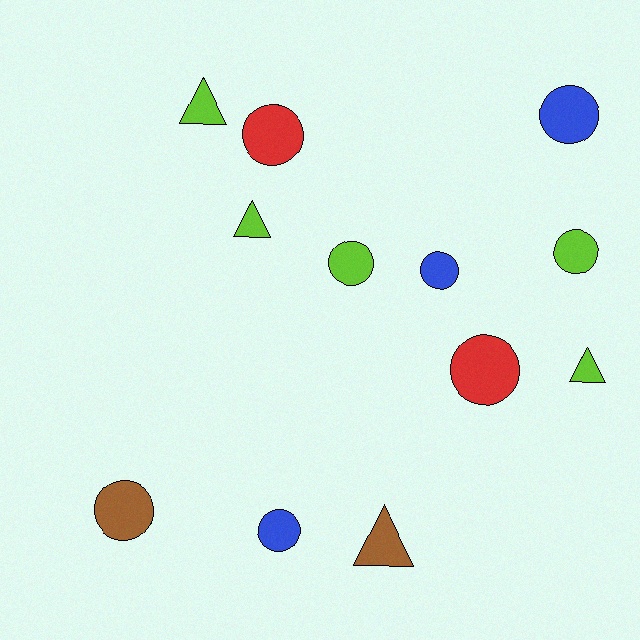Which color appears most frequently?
Lime, with 5 objects.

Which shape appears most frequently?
Circle, with 8 objects.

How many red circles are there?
There are 2 red circles.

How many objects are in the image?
There are 12 objects.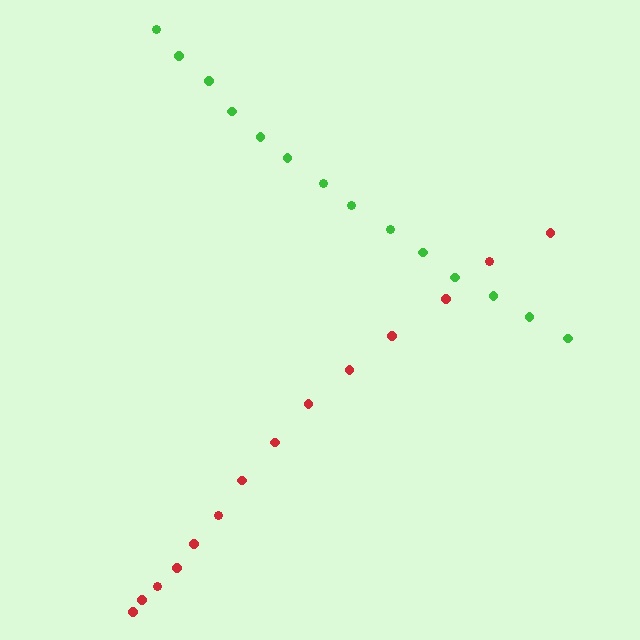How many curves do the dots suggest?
There are 2 distinct paths.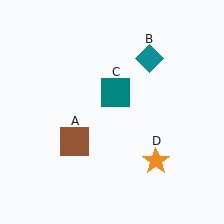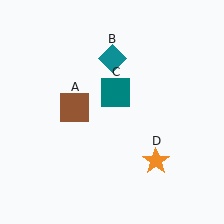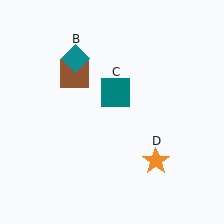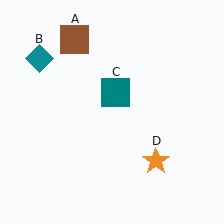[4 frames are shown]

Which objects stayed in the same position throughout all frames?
Teal square (object C) and orange star (object D) remained stationary.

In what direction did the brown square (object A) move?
The brown square (object A) moved up.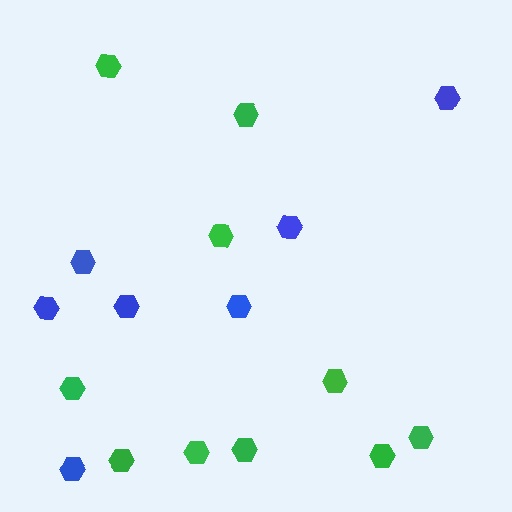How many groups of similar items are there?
There are 2 groups: one group of green hexagons (10) and one group of blue hexagons (7).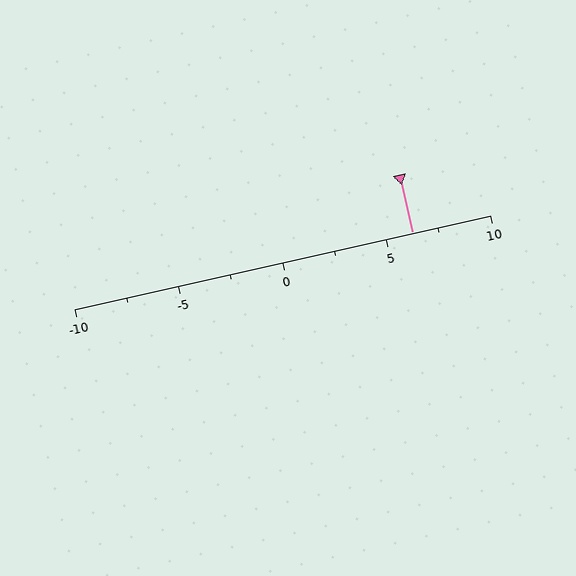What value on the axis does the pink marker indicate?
The marker indicates approximately 6.2.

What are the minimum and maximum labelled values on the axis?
The axis runs from -10 to 10.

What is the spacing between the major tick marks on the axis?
The major ticks are spaced 5 apart.